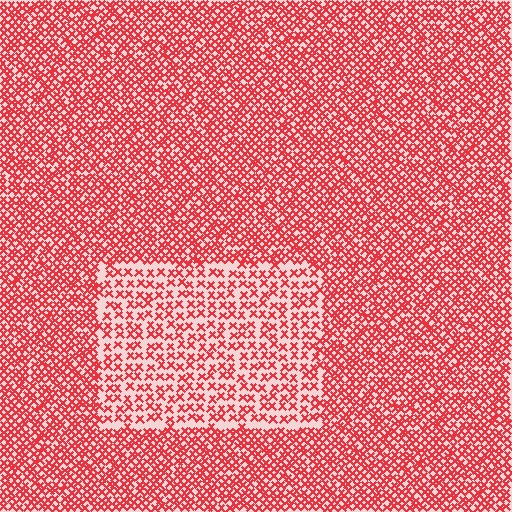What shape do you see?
I see a rectangle.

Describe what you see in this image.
The image contains small red elements arranged at two different densities. A rectangle-shaped region is visible where the elements are less densely packed than the surrounding area.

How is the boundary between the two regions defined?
The boundary is defined by a change in element density (approximately 1.9x ratio). All elements are the same color, size, and shape.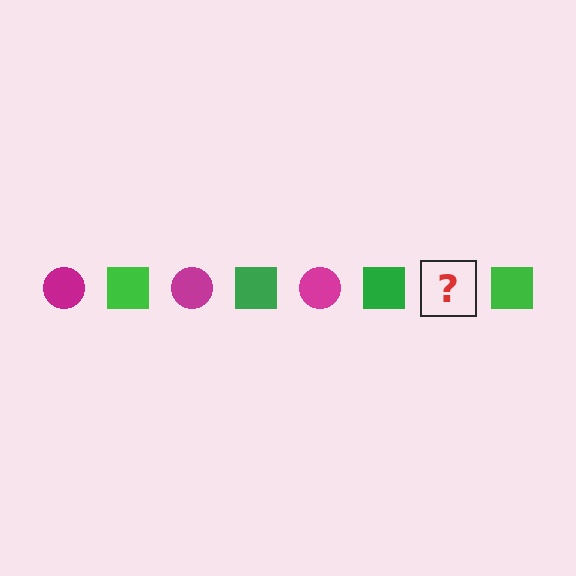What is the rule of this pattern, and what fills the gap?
The rule is that the pattern alternates between magenta circle and green square. The gap should be filled with a magenta circle.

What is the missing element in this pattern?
The missing element is a magenta circle.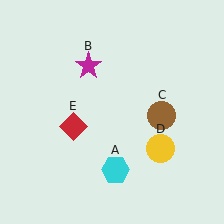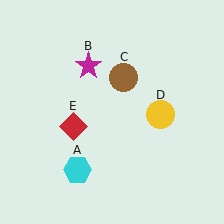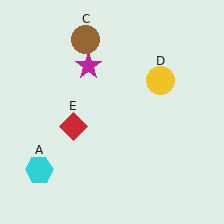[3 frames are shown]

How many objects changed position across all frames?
3 objects changed position: cyan hexagon (object A), brown circle (object C), yellow circle (object D).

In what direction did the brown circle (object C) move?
The brown circle (object C) moved up and to the left.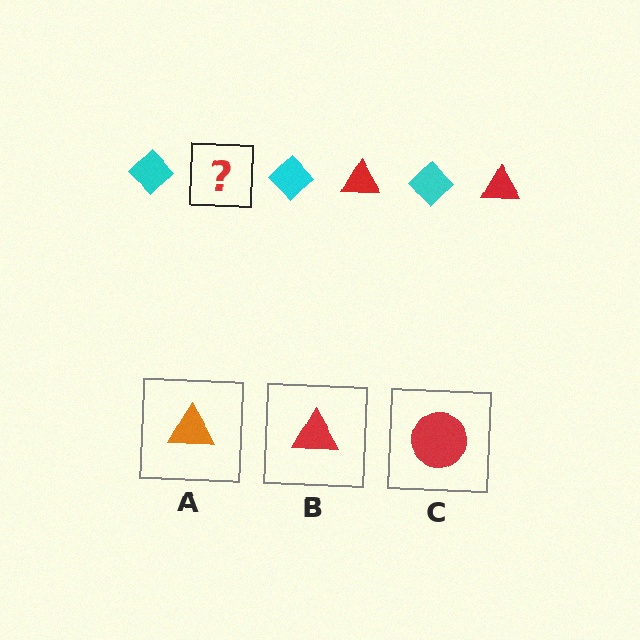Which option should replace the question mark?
Option B.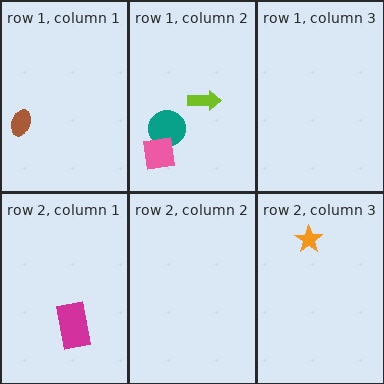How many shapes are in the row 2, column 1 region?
1.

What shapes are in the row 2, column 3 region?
The orange star.